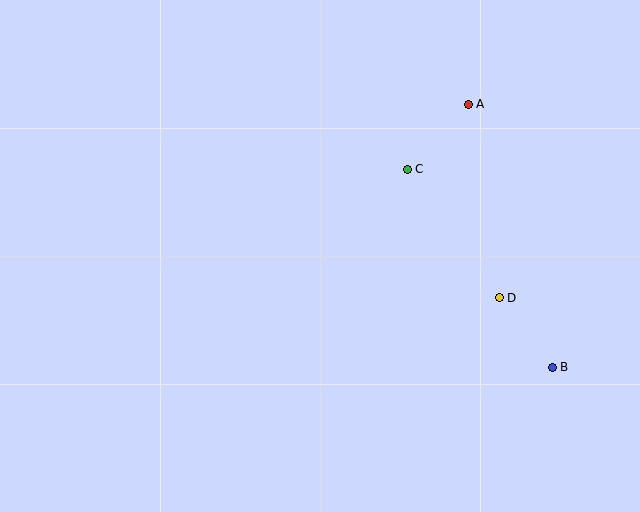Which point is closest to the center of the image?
Point C at (407, 169) is closest to the center.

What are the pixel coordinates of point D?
Point D is at (499, 298).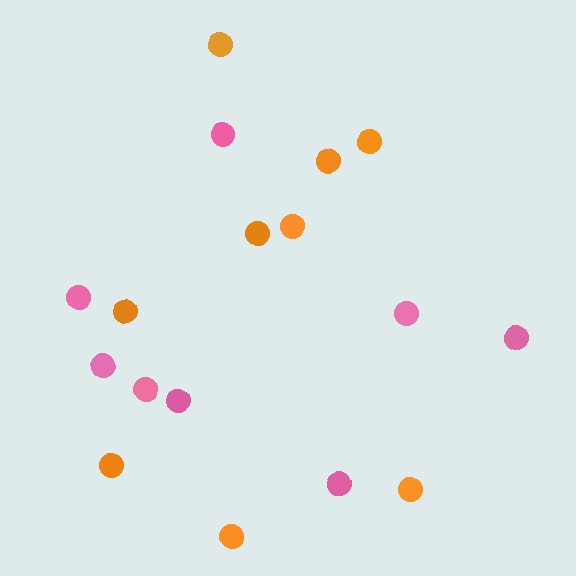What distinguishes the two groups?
There are 2 groups: one group of orange circles (9) and one group of pink circles (8).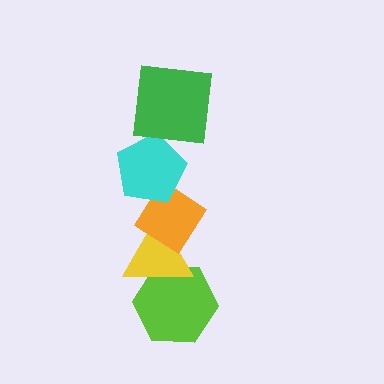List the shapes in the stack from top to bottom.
From top to bottom: the green square, the cyan pentagon, the orange diamond, the yellow triangle, the lime hexagon.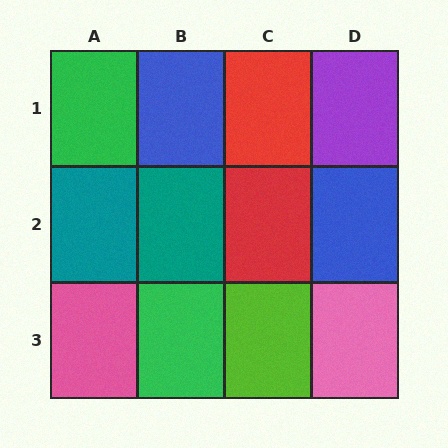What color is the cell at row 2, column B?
Teal.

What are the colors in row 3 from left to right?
Pink, green, lime, pink.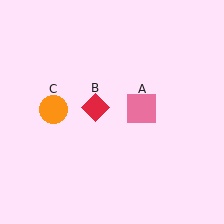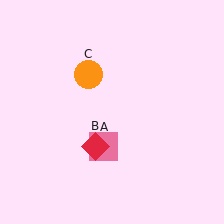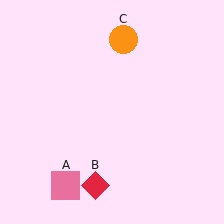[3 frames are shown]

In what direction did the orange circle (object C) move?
The orange circle (object C) moved up and to the right.